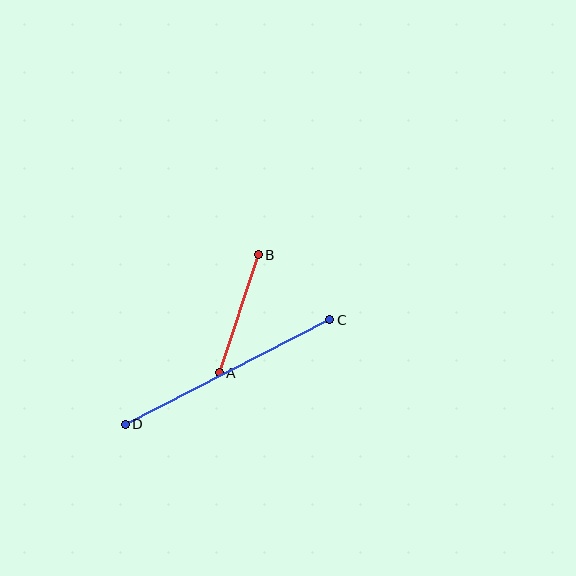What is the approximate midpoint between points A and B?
The midpoint is at approximately (239, 314) pixels.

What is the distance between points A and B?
The distance is approximately 124 pixels.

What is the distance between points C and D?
The distance is approximately 230 pixels.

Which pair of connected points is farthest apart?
Points C and D are farthest apart.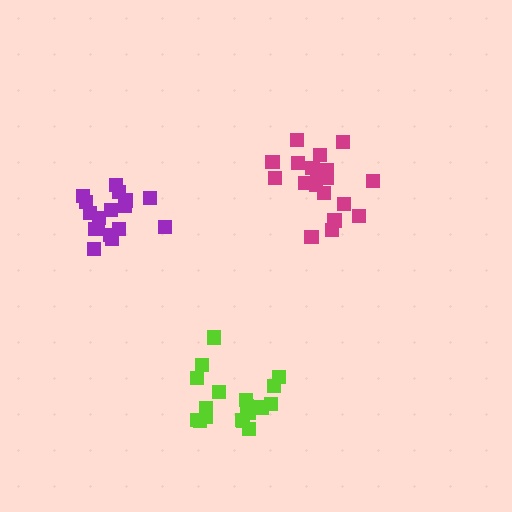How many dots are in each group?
Group 1: 20 dots, Group 2: 19 dots, Group 3: 17 dots (56 total).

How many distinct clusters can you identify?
There are 3 distinct clusters.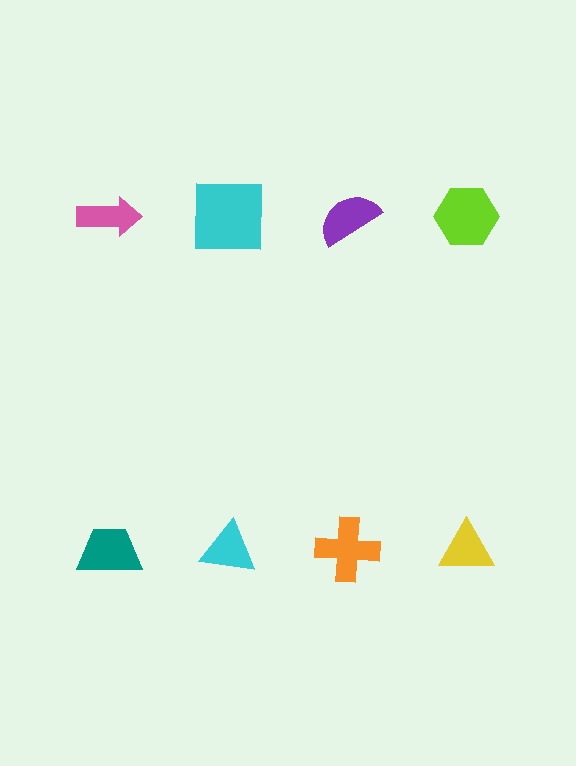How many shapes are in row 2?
4 shapes.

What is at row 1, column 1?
A pink arrow.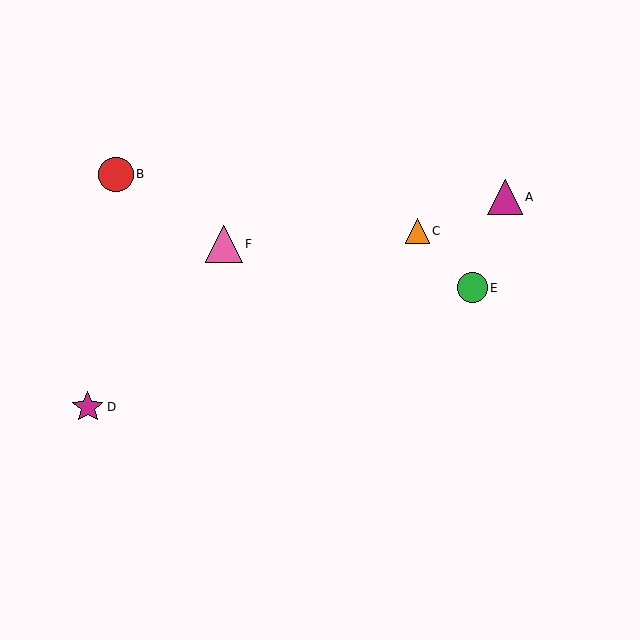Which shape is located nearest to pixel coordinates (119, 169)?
The red circle (labeled B) at (116, 174) is nearest to that location.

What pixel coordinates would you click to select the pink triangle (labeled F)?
Click at (224, 244) to select the pink triangle F.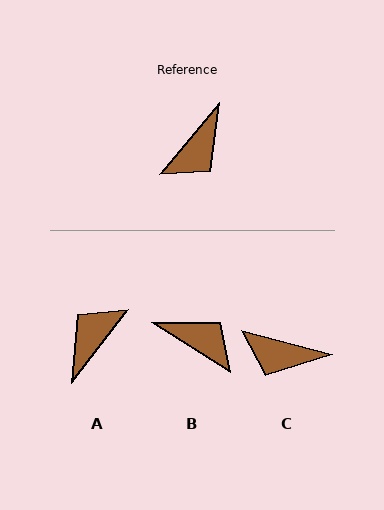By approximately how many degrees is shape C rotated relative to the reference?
Approximately 65 degrees clockwise.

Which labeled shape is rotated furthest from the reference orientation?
A, about 178 degrees away.